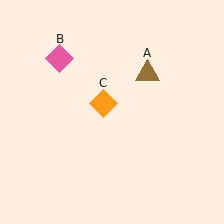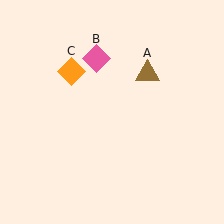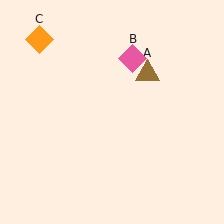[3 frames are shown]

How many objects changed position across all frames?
2 objects changed position: pink diamond (object B), orange diamond (object C).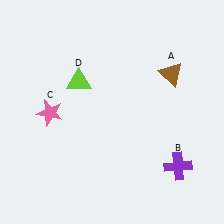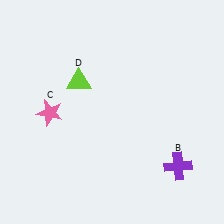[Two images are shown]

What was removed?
The brown triangle (A) was removed in Image 2.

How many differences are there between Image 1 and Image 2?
There is 1 difference between the two images.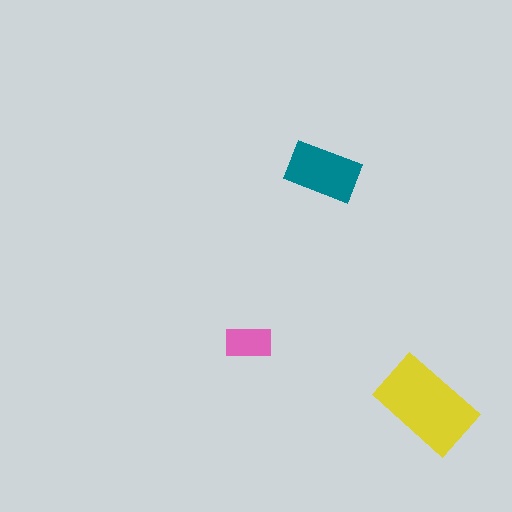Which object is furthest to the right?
The yellow rectangle is rightmost.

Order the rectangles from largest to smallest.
the yellow one, the teal one, the pink one.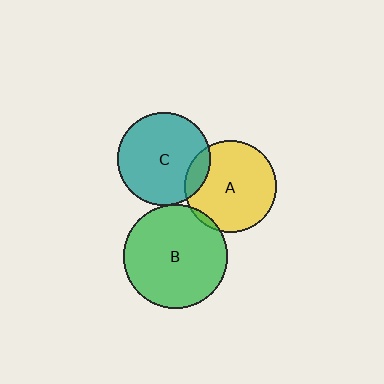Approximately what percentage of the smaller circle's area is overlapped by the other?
Approximately 15%.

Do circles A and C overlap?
Yes.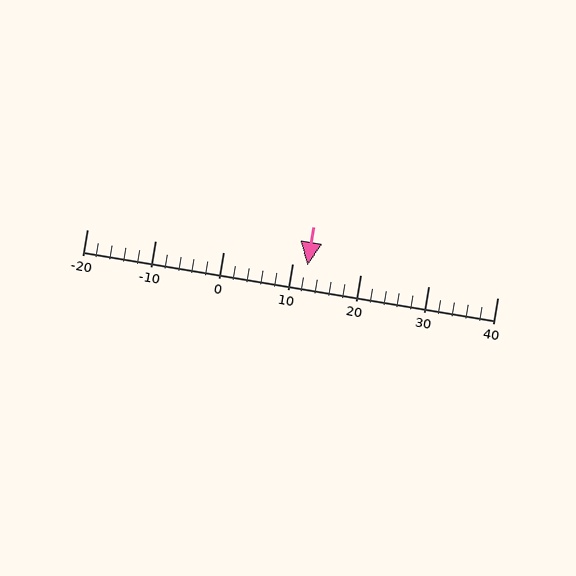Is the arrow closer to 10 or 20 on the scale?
The arrow is closer to 10.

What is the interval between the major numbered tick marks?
The major tick marks are spaced 10 units apart.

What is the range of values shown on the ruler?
The ruler shows values from -20 to 40.